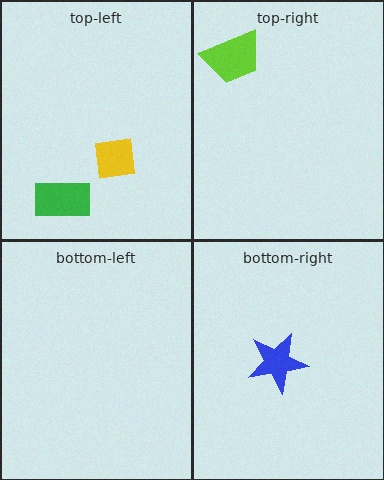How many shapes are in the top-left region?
2.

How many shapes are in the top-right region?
1.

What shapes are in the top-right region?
The lime trapezoid.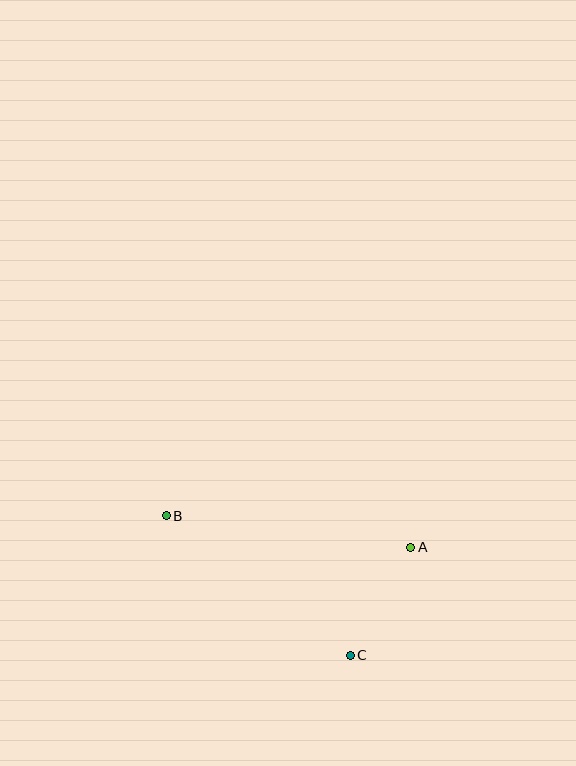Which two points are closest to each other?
Points A and C are closest to each other.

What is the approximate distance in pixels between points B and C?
The distance between B and C is approximately 231 pixels.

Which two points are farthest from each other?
Points A and B are farthest from each other.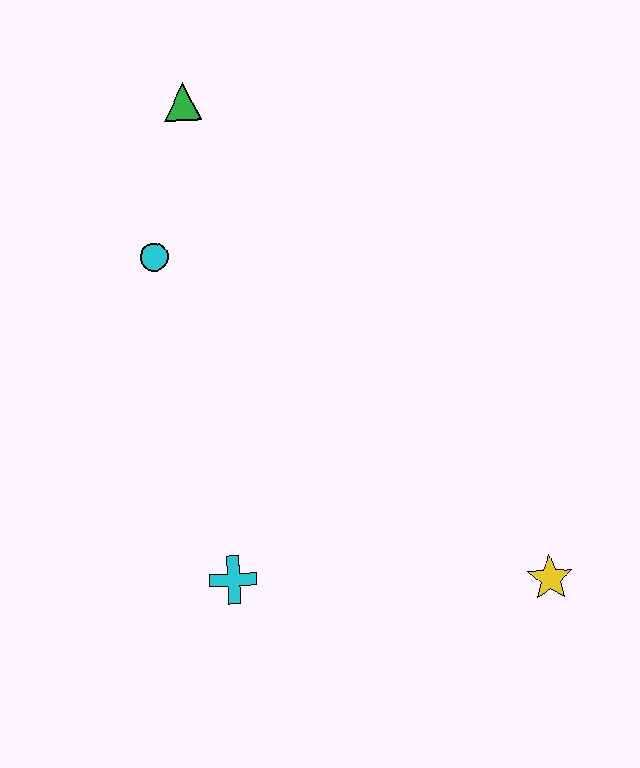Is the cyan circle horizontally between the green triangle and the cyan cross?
No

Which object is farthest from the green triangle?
The yellow star is farthest from the green triangle.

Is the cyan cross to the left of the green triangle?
No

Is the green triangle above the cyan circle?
Yes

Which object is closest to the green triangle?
The cyan circle is closest to the green triangle.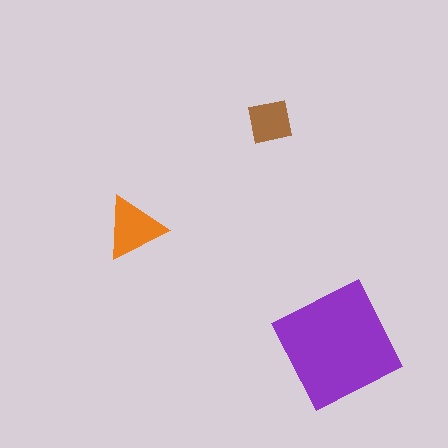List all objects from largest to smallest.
The purple square, the orange triangle, the brown square.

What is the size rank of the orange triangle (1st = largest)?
2nd.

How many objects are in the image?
There are 3 objects in the image.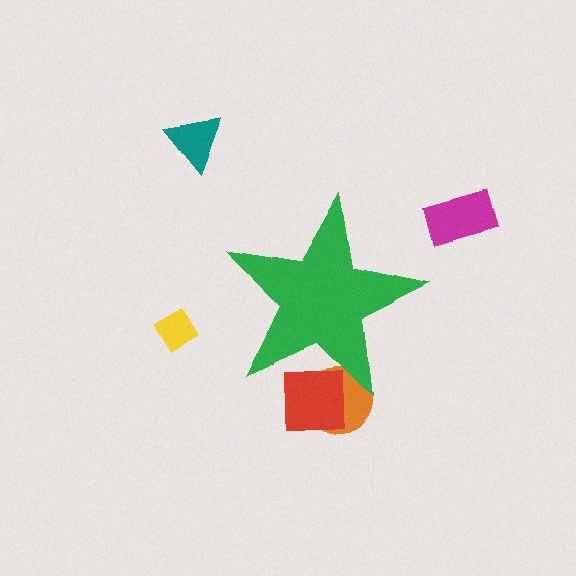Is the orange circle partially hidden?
Yes, the orange circle is partially hidden behind the green star.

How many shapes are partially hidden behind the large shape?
2 shapes are partially hidden.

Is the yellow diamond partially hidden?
No, the yellow diamond is fully visible.